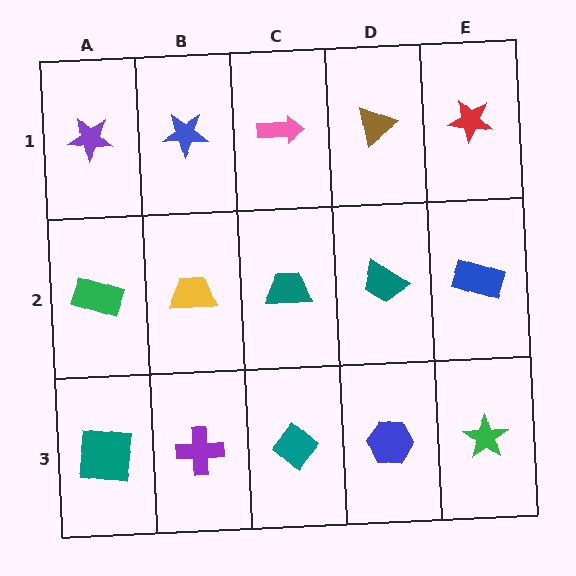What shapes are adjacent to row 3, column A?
A green rectangle (row 2, column A), a purple cross (row 3, column B).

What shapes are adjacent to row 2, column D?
A brown triangle (row 1, column D), a blue hexagon (row 3, column D), a teal trapezoid (row 2, column C), a blue rectangle (row 2, column E).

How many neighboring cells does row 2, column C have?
4.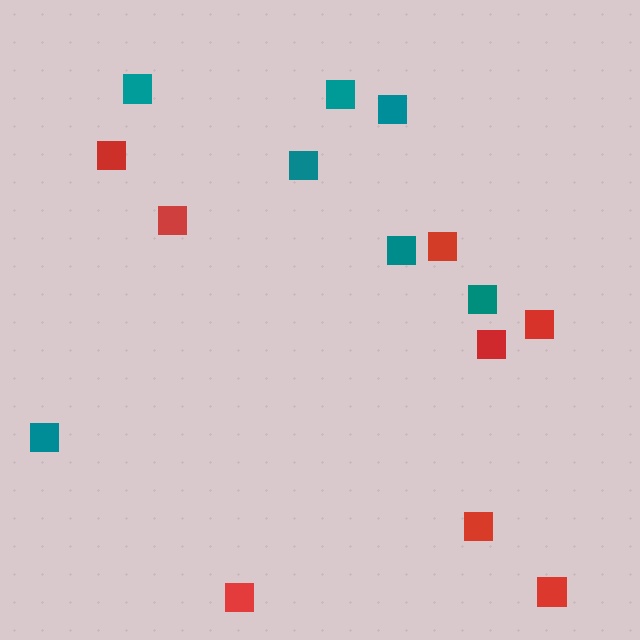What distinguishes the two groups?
There are 2 groups: one group of red squares (8) and one group of teal squares (7).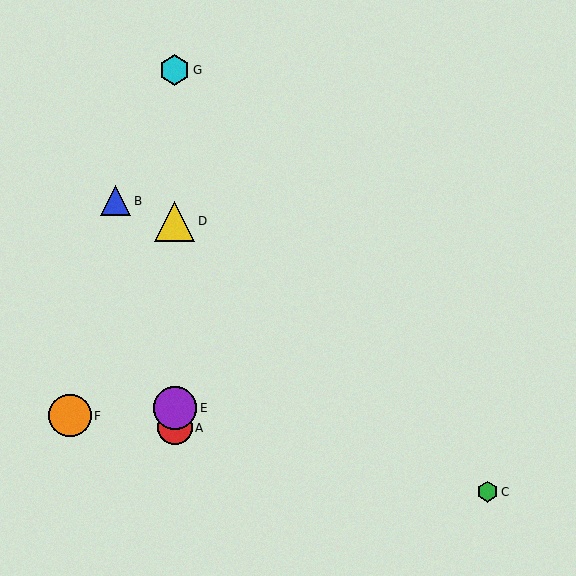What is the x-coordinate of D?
Object D is at x≈175.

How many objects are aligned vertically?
4 objects (A, D, E, G) are aligned vertically.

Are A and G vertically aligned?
Yes, both are at x≈175.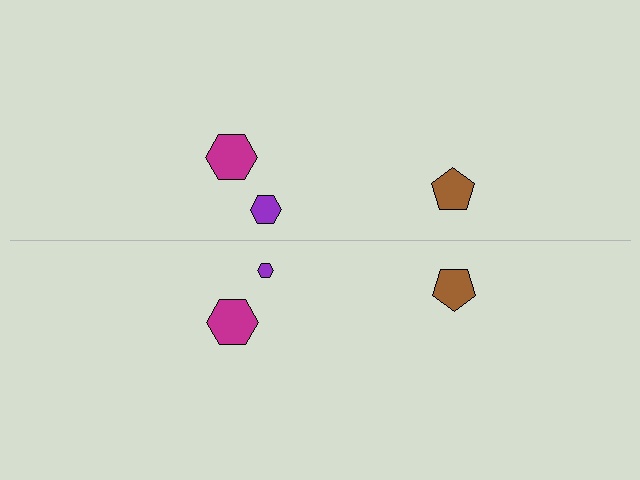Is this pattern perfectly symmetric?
No, the pattern is not perfectly symmetric. The purple hexagon on the bottom side has a different size than its mirror counterpart.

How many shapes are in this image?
There are 6 shapes in this image.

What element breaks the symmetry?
The purple hexagon on the bottom side has a different size than its mirror counterpart.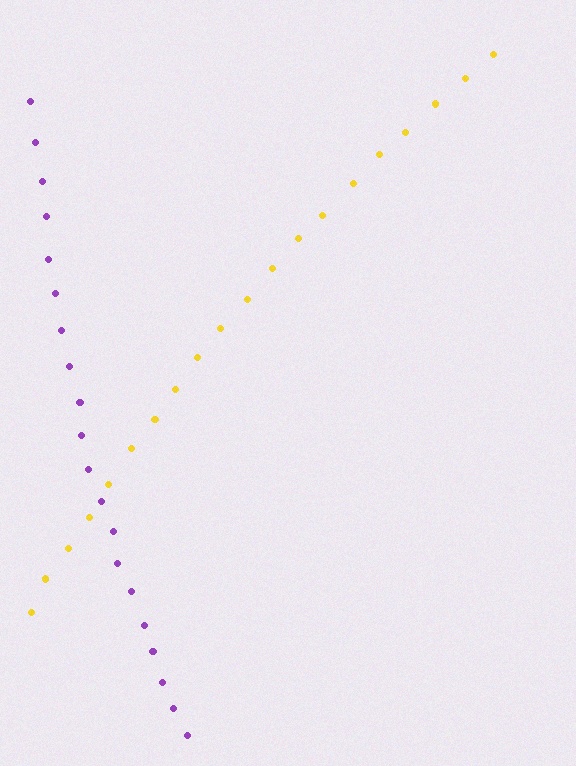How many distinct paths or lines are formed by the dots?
There are 2 distinct paths.